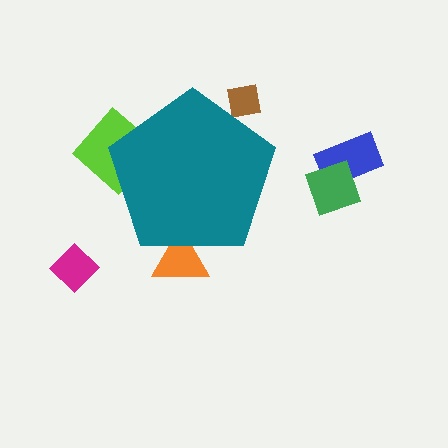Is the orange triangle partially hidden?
Yes, the orange triangle is partially hidden behind the teal pentagon.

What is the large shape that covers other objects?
A teal pentagon.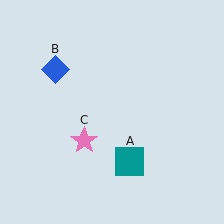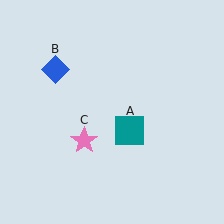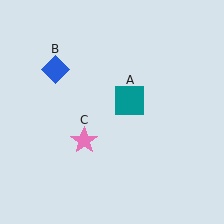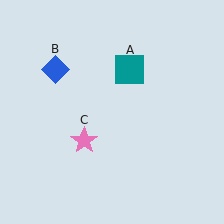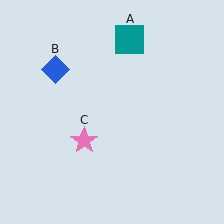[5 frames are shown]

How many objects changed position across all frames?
1 object changed position: teal square (object A).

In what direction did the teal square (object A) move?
The teal square (object A) moved up.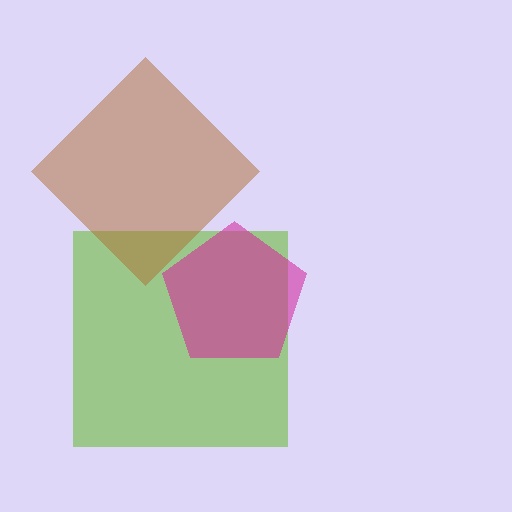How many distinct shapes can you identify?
There are 3 distinct shapes: a lime square, a magenta pentagon, a brown diamond.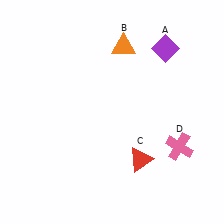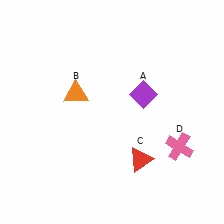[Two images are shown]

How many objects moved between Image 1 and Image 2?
2 objects moved between the two images.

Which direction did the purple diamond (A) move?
The purple diamond (A) moved down.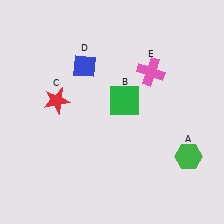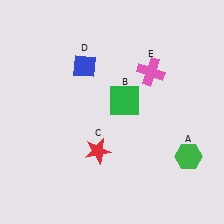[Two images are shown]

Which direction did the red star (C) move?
The red star (C) moved down.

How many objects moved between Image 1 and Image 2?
1 object moved between the two images.